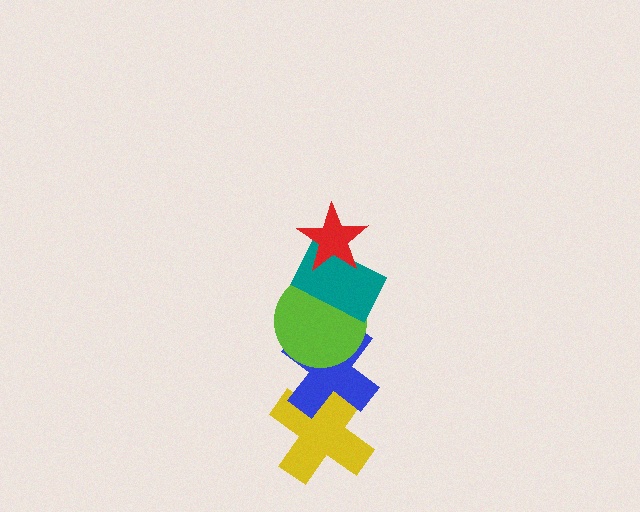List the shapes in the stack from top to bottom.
From top to bottom: the red star, the teal rectangle, the lime circle, the blue cross, the yellow cross.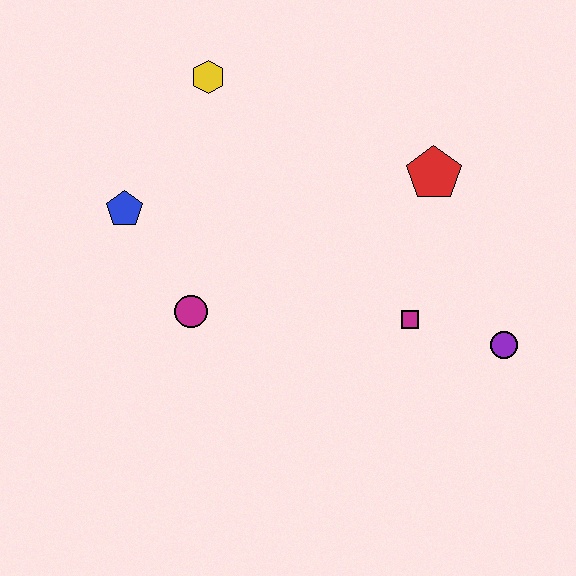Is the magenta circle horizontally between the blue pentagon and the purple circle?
Yes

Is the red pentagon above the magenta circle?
Yes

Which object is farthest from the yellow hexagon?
The purple circle is farthest from the yellow hexagon.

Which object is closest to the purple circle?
The magenta square is closest to the purple circle.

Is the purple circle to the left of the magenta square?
No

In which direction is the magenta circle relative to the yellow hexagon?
The magenta circle is below the yellow hexagon.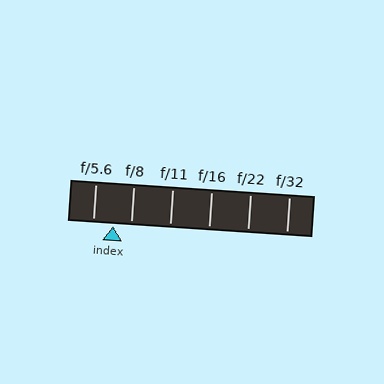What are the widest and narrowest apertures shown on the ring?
The widest aperture shown is f/5.6 and the narrowest is f/32.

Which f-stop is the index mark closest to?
The index mark is closest to f/8.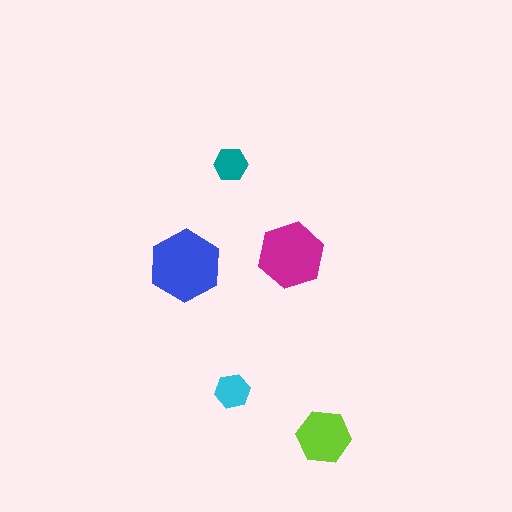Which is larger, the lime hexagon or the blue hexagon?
The blue one.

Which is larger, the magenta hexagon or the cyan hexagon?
The magenta one.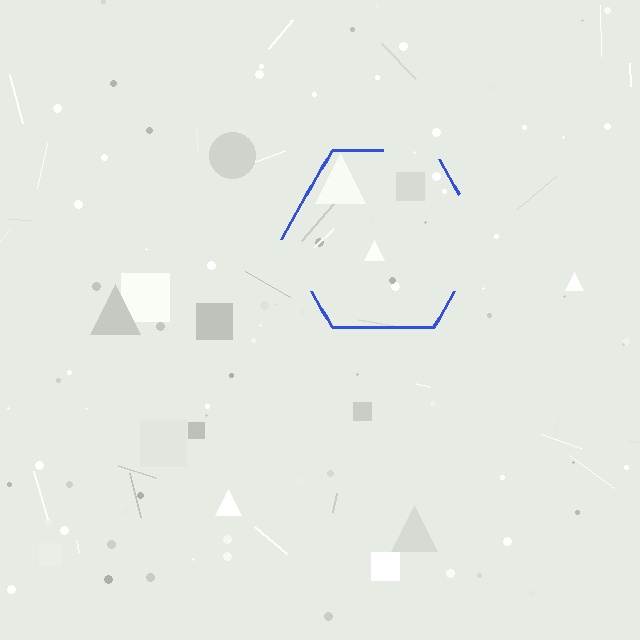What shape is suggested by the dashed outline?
The dashed outline suggests a hexagon.